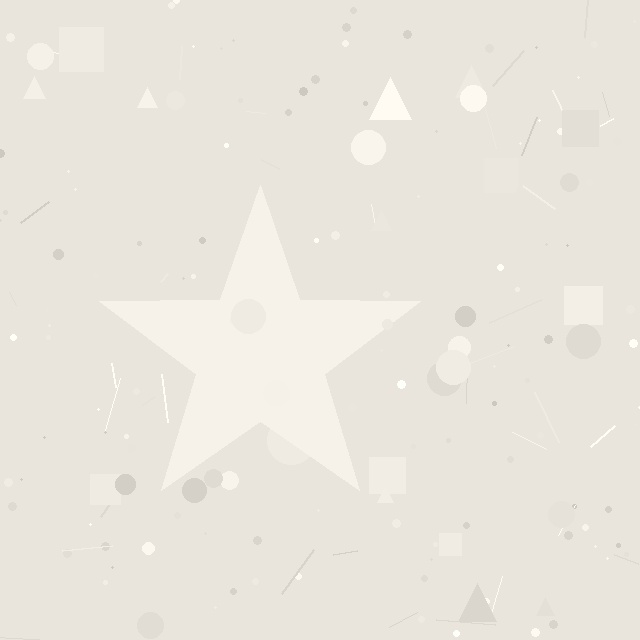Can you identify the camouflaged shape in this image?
The camouflaged shape is a star.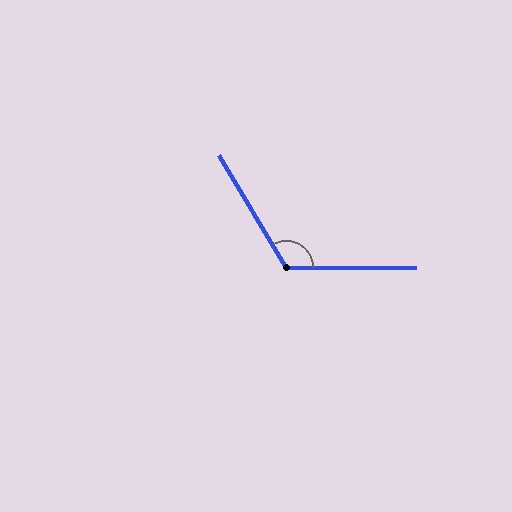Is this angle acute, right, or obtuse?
It is obtuse.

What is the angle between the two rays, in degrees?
Approximately 121 degrees.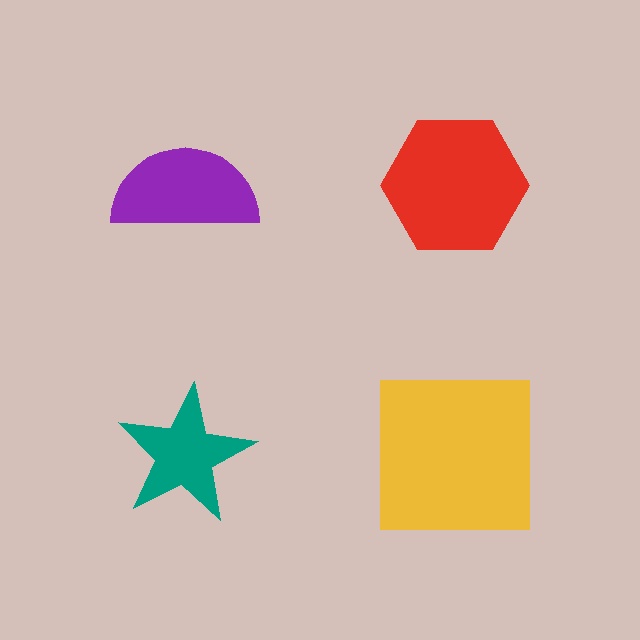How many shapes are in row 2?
2 shapes.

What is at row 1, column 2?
A red hexagon.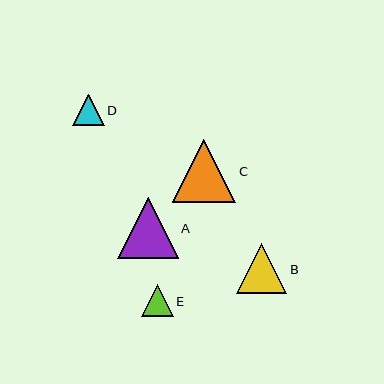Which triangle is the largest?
Triangle C is the largest with a size of approximately 63 pixels.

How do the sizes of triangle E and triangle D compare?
Triangle E and triangle D are approximately the same size.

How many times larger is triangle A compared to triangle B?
Triangle A is approximately 1.2 times the size of triangle B.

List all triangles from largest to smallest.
From largest to smallest: C, A, B, E, D.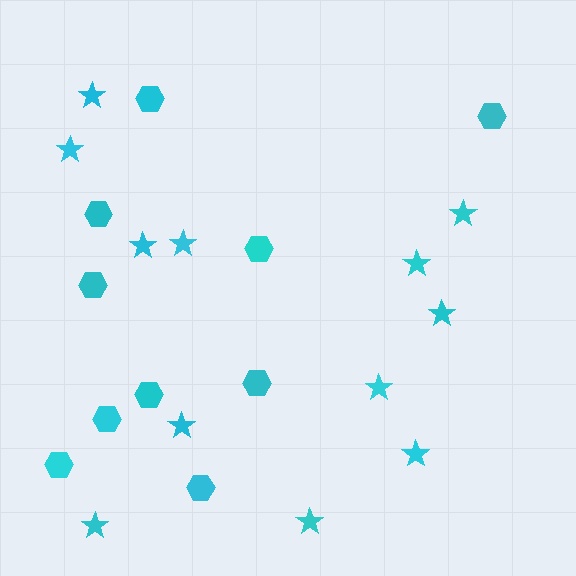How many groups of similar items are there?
There are 2 groups: one group of stars (12) and one group of hexagons (10).